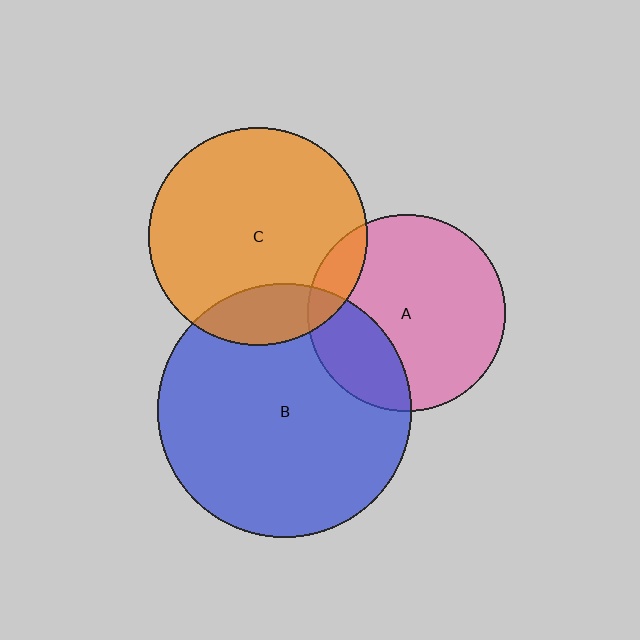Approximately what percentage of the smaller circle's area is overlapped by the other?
Approximately 15%.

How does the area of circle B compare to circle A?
Approximately 1.7 times.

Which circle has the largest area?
Circle B (blue).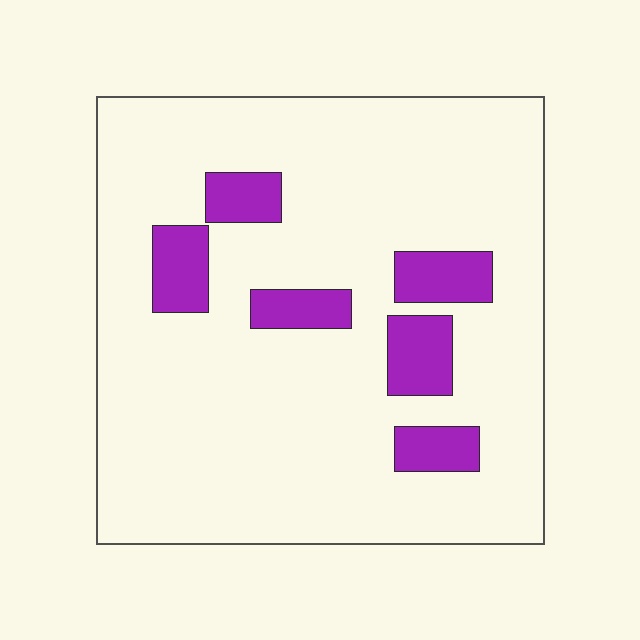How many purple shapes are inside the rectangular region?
6.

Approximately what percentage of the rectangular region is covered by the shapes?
Approximately 15%.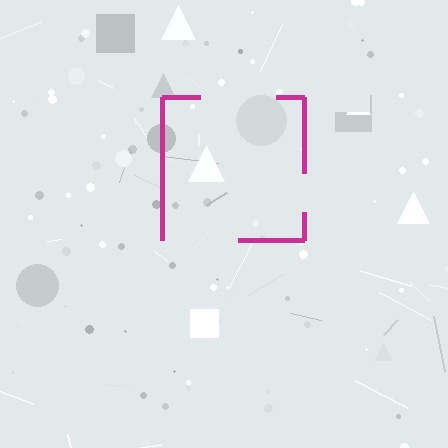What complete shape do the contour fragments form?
The contour fragments form a square.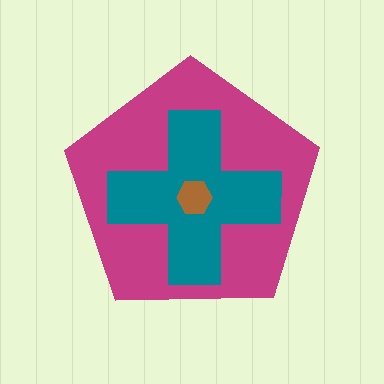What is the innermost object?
The brown hexagon.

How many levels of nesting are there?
3.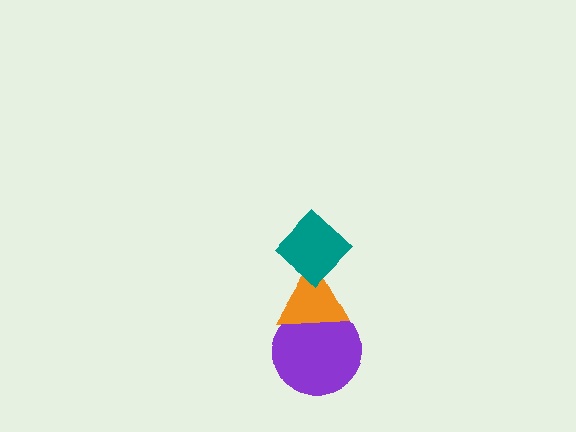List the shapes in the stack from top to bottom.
From top to bottom: the teal diamond, the orange triangle, the purple circle.